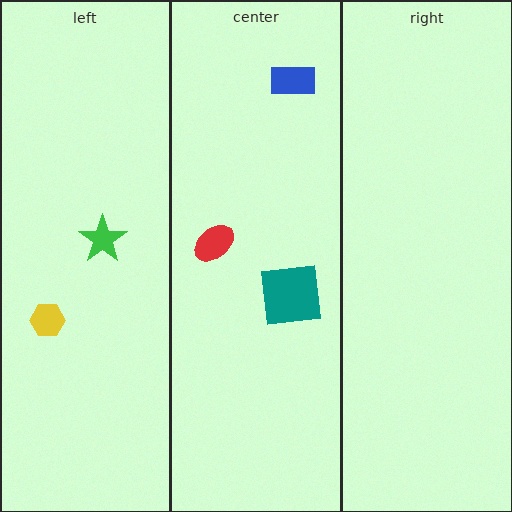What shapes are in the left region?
The green star, the yellow hexagon.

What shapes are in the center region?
The blue rectangle, the red ellipse, the teal square.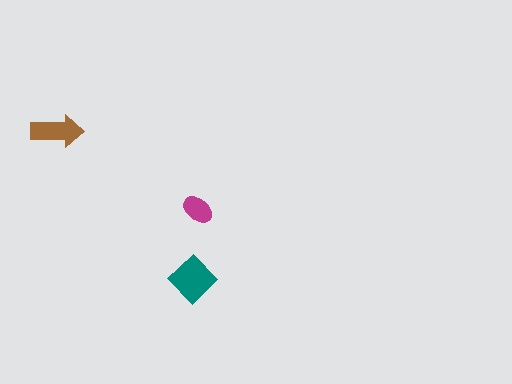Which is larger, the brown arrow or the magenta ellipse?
The brown arrow.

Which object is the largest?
The teal diamond.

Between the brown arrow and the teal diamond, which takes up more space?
The teal diamond.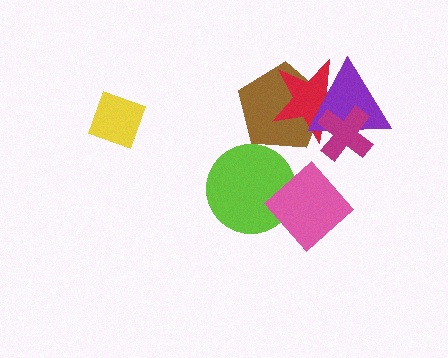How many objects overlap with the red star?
3 objects overlap with the red star.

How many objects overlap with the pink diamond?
1 object overlaps with the pink diamond.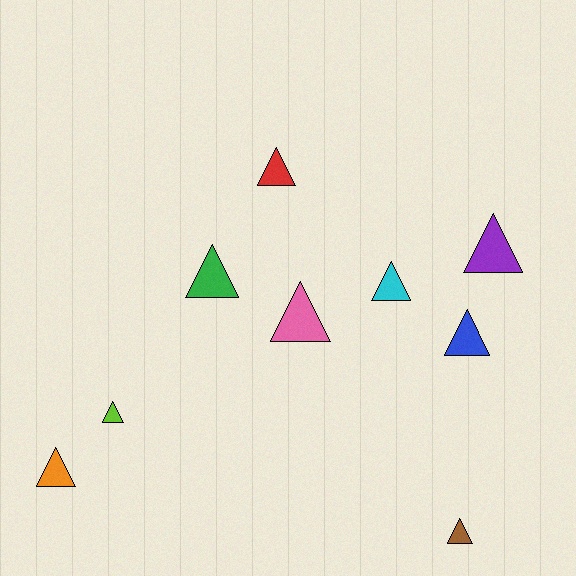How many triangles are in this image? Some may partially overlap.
There are 9 triangles.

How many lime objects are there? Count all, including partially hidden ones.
There is 1 lime object.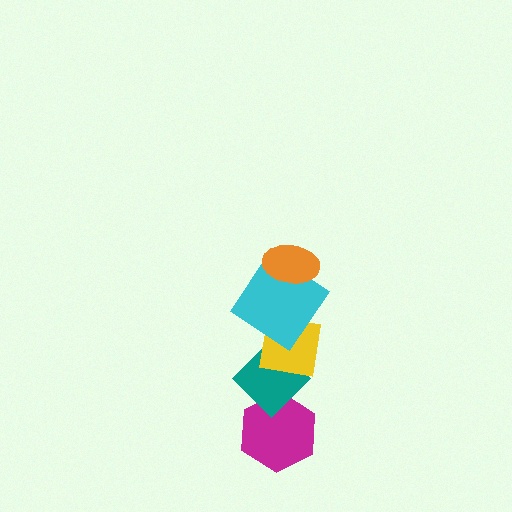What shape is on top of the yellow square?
The cyan diamond is on top of the yellow square.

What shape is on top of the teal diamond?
The yellow square is on top of the teal diamond.